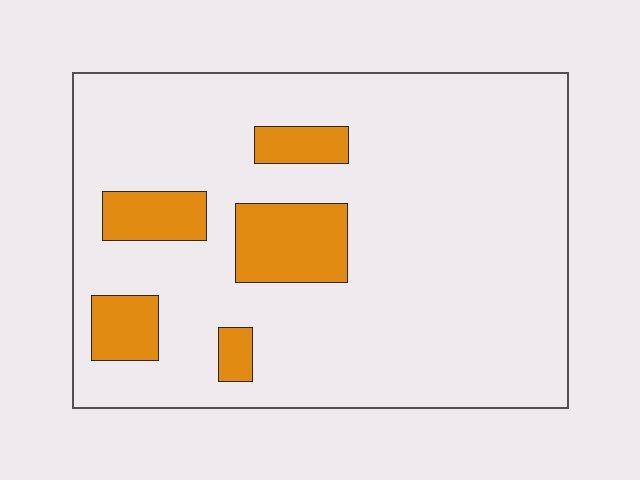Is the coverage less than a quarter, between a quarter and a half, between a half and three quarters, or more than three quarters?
Less than a quarter.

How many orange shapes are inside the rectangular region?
5.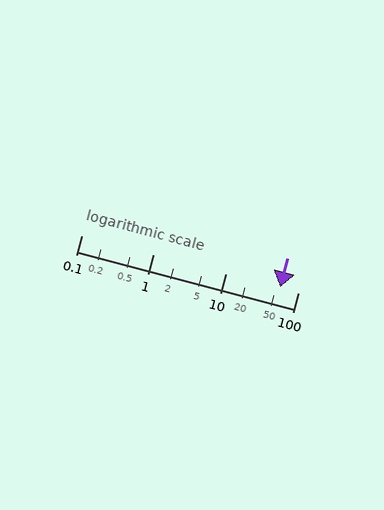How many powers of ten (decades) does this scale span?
The scale spans 3 decades, from 0.1 to 100.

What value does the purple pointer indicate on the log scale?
The pointer indicates approximately 57.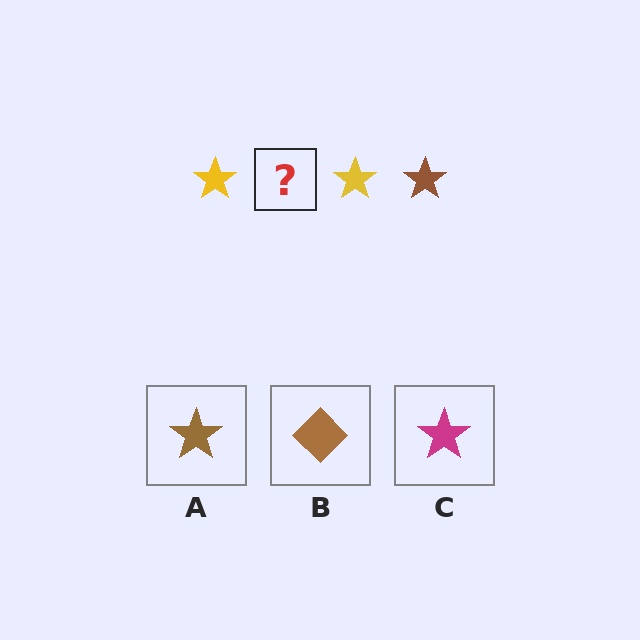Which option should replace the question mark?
Option A.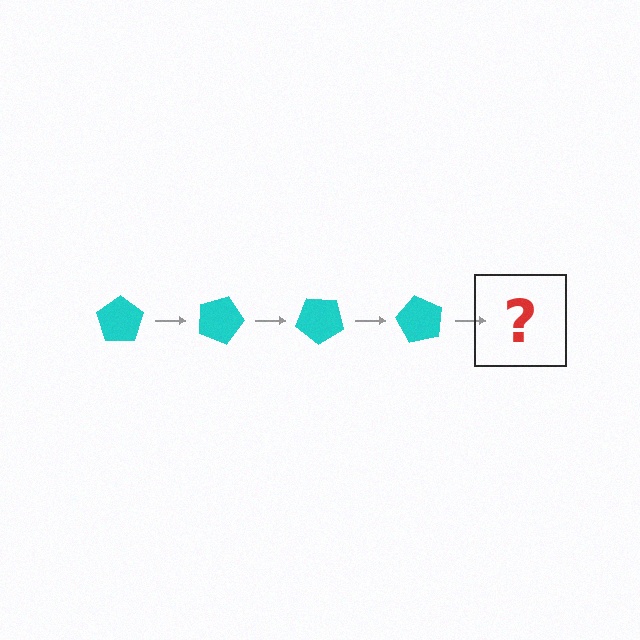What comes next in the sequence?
The next element should be a cyan pentagon rotated 80 degrees.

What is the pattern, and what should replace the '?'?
The pattern is that the pentagon rotates 20 degrees each step. The '?' should be a cyan pentagon rotated 80 degrees.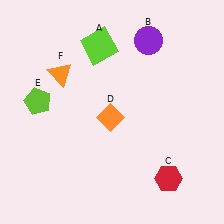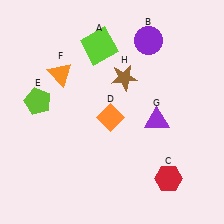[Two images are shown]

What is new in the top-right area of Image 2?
A brown star (H) was added in the top-right area of Image 2.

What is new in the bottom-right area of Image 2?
A purple triangle (G) was added in the bottom-right area of Image 2.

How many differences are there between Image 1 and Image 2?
There are 2 differences between the two images.